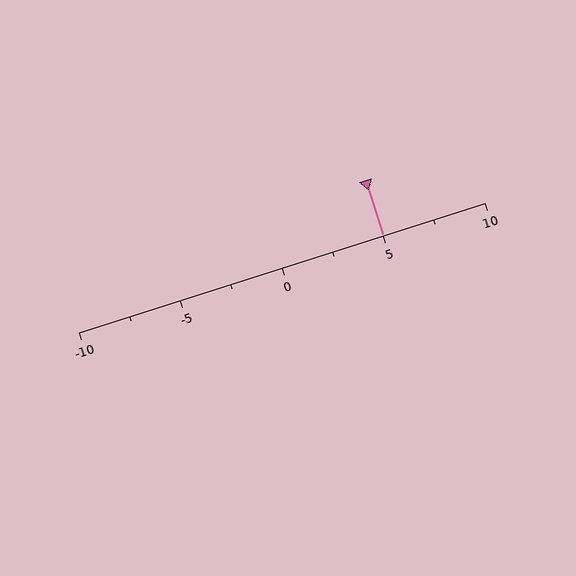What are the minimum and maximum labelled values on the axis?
The axis runs from -10 to 10.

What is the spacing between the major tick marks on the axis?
The major ticks are spaced 5 apart.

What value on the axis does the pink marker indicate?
The marker indicates approximately 5.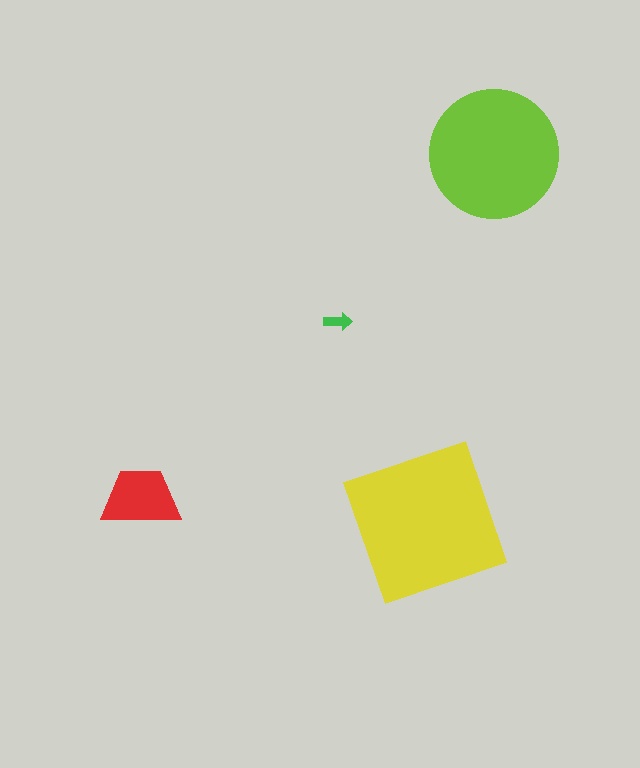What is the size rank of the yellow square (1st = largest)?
1st.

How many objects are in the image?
There are 4 objects in the image.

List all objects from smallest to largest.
The green arrow, the red trapezoid, the lime circle, the yellow square.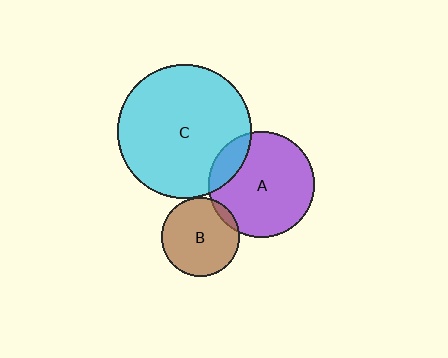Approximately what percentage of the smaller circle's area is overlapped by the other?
Approximately 5%.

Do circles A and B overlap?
Yes.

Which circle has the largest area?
Circle C (cyan).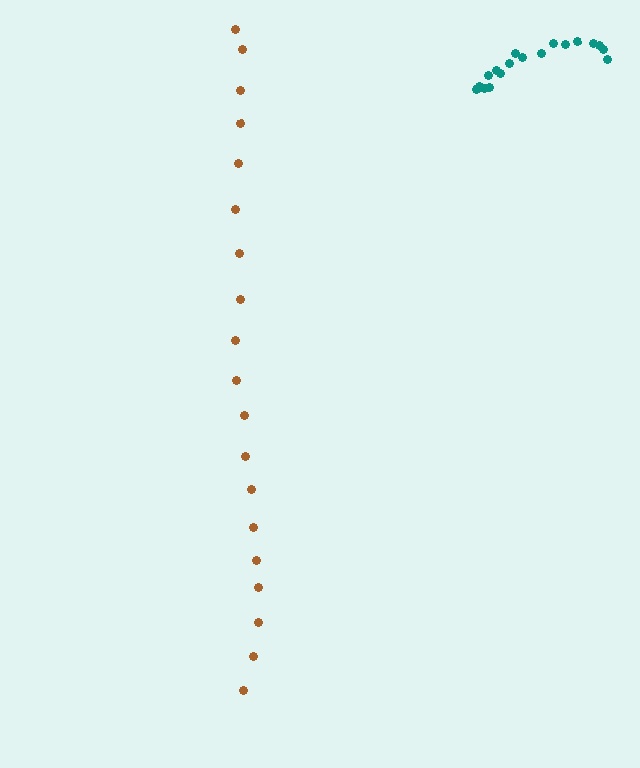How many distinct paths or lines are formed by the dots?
There are 2 distinct paths.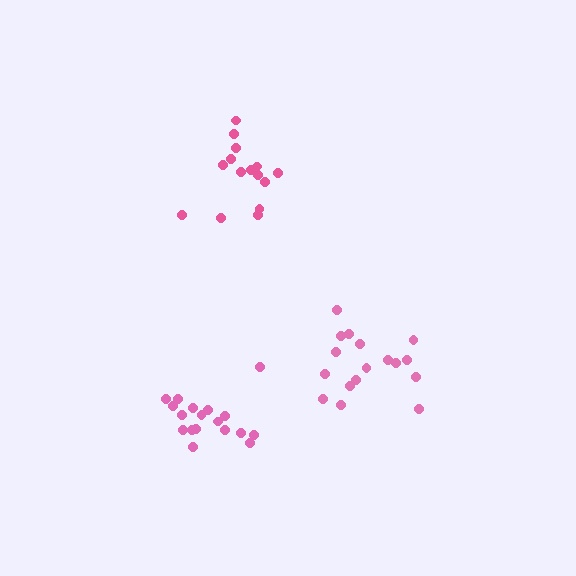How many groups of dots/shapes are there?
There are 3 groups.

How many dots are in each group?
Group 1: 17 dots, Group 2: 15 dots, Group 3: 18 dots (50 total).